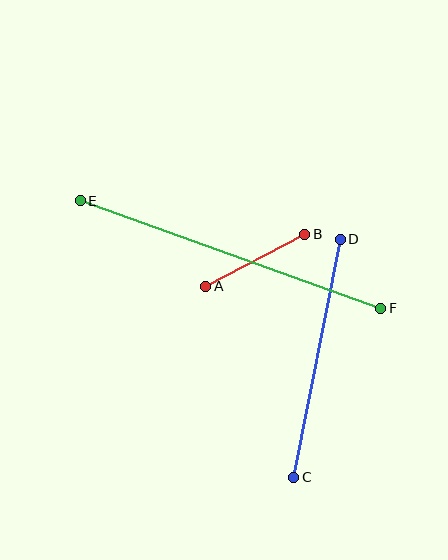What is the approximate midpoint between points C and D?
The midpoint is at approximately (317, 358) pixels.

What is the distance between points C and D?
The distance is approximately 243 pixels.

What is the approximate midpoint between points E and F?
The midpoint is at approximately (231, 254) pixels.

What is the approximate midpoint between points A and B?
The midpoint is at approximately (255, 260) pixels.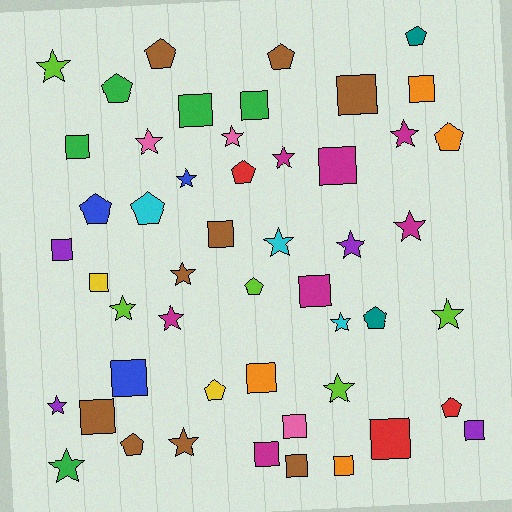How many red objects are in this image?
There are 3 red objects.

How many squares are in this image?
There are 19 squares.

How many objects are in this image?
There are 50 objects.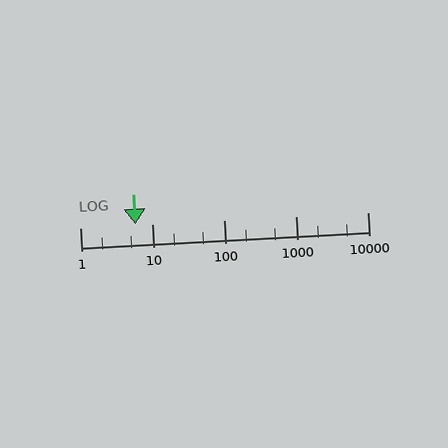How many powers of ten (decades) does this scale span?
The scale spans 4 decades, from 1 to 10000.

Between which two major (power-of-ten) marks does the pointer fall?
The pointer is between 1 and 10.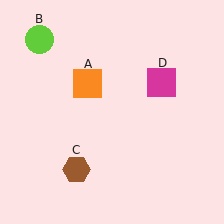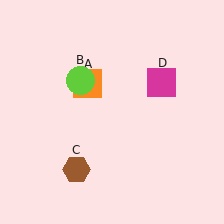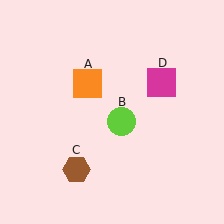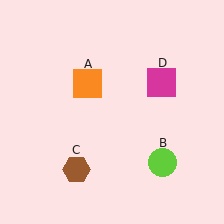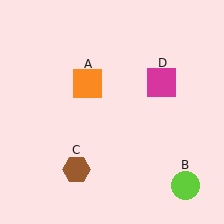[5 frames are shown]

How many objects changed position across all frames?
1 object changed position: lime circle (object B).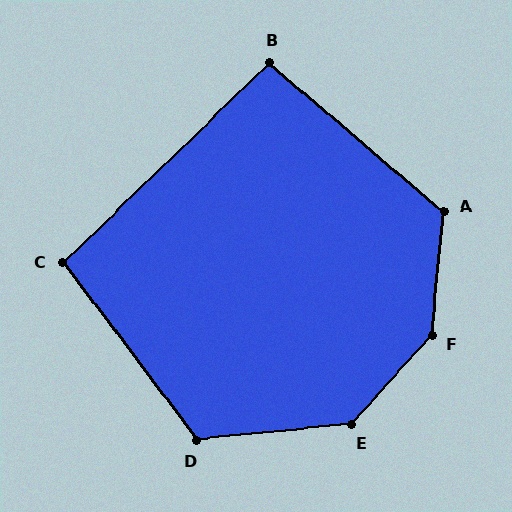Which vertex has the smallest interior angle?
B, at approximately 96 degrees.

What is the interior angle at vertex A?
Approximately 125 degrees (obtuse).